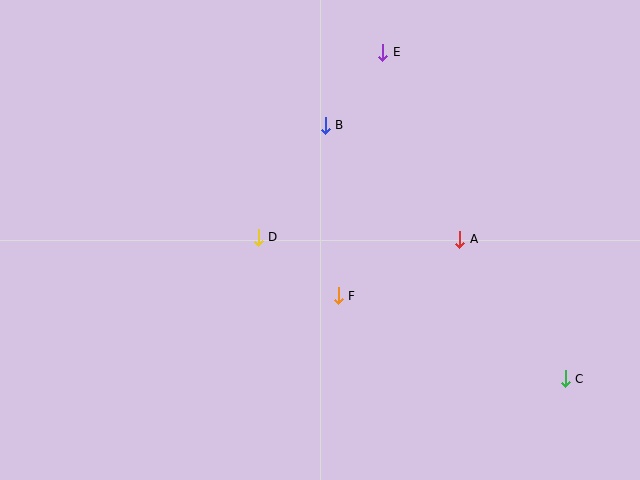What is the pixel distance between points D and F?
The distance between D and F is 99 pixels.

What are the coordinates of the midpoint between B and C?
The midpoint between B and C is at (445, 252).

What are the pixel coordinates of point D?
Point D is at (258, 237).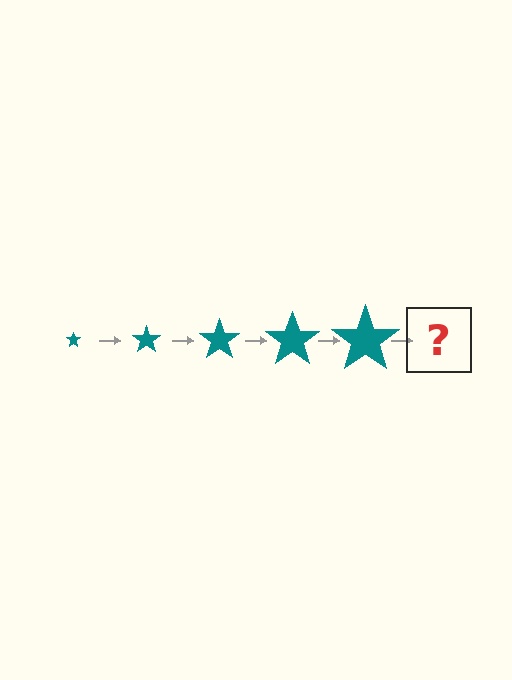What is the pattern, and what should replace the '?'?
The pattern is that the star gets progressively larger each step. The '?' should be a teal star, larger than the previous one.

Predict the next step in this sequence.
The next step is a teal star, larger than the previous one.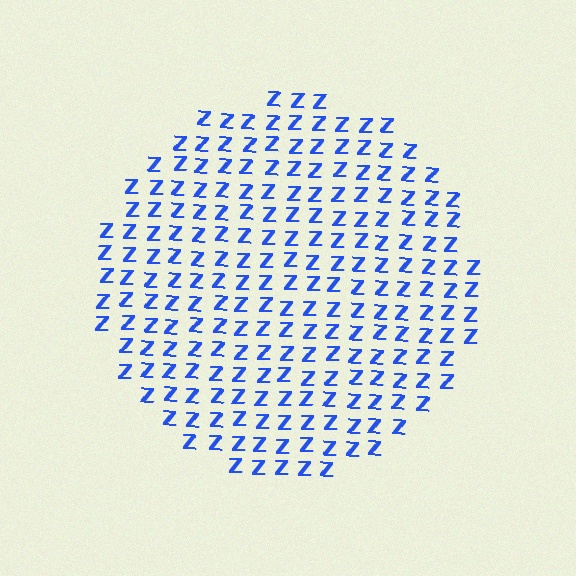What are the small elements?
The small elements are letter Z's.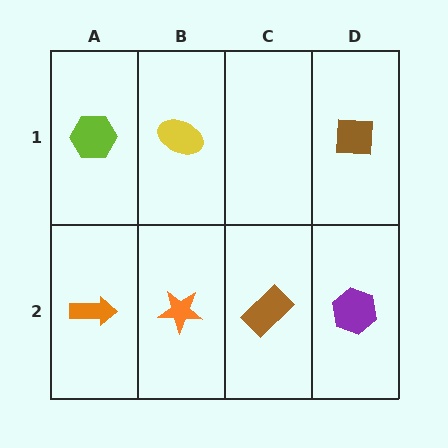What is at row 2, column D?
A purple hexagon.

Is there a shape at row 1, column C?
No, that cell is empty.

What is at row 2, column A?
An orange arrow.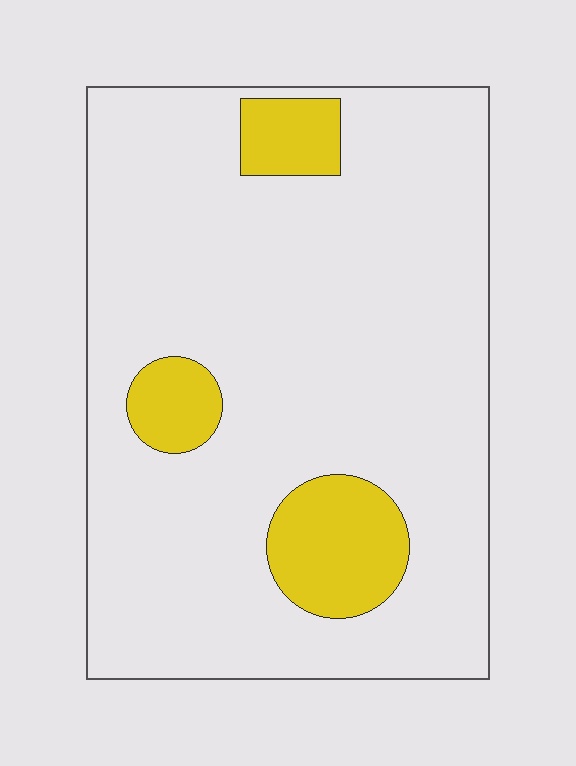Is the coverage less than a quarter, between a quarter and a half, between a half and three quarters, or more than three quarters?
Less than a quarter.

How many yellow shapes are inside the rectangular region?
3.